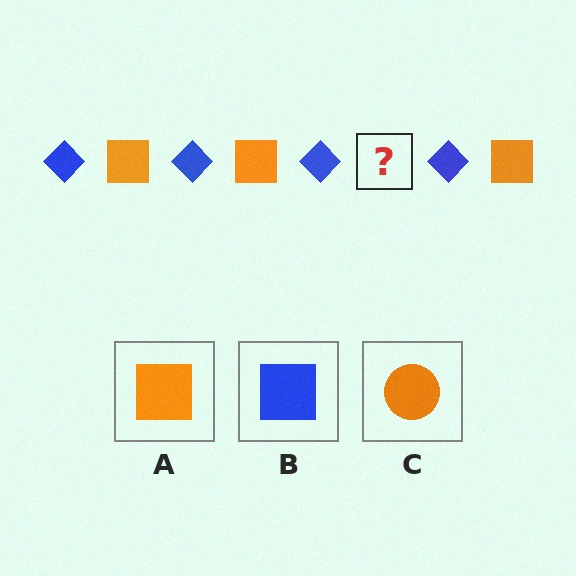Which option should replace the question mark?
Option A.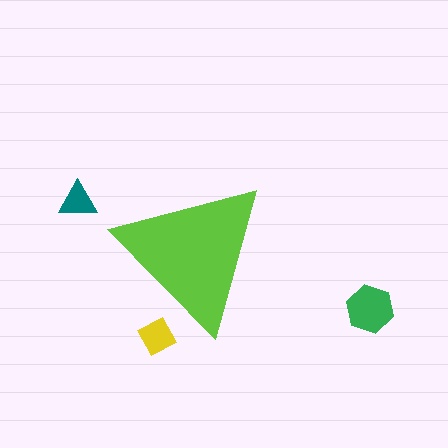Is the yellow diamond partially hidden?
Yes, the yellow diamond is partially hidden behind the lime triangle.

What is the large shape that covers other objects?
A lime triangle.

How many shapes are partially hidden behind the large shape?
1 shape is partially hidden.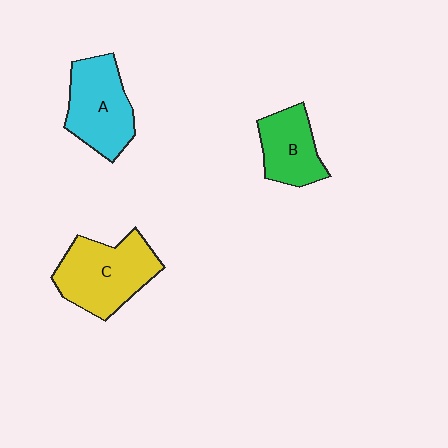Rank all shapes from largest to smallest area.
From largest to smallest: C (yellow), A (cyan), B (green).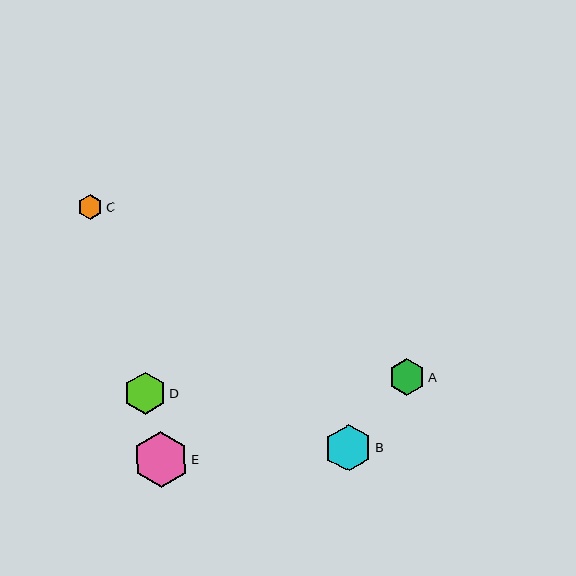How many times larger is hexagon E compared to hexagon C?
Hexagon E is approximately 2.2 times the size of hexagon C.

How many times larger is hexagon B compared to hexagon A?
Hexagon B is approximately 1.3 times the size of hexagon A.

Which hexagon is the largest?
Hexagon E is the largest with a size of approximately 55 pixels.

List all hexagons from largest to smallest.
From largest to smallest: E, B, D, A, C.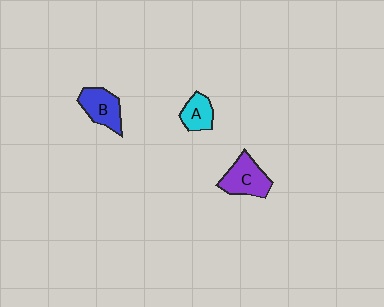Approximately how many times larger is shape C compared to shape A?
Approximately 1.5 times.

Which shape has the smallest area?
Shape A (cyan).